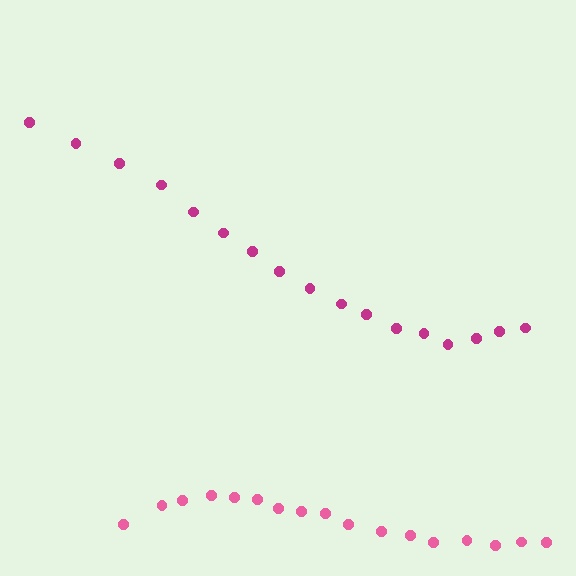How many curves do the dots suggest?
There are 2 distinct paths.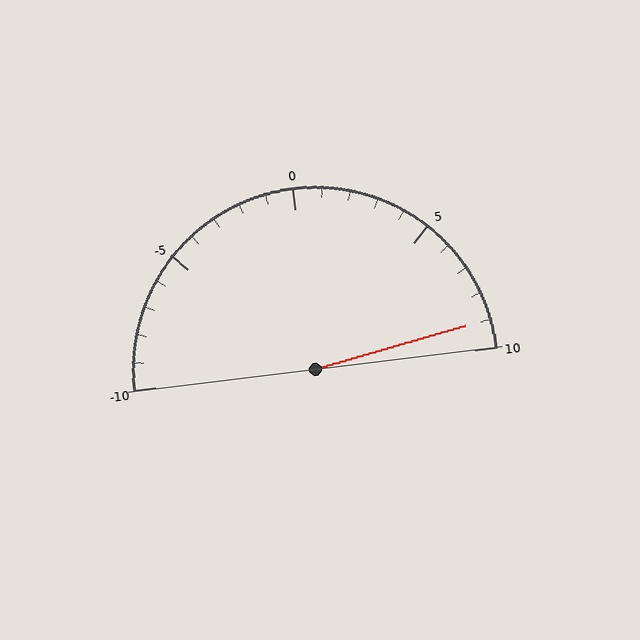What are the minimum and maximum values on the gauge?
The gauge ranges from -10 to 10.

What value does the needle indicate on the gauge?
The needle indicates approximately 9.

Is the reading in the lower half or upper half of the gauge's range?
The reading is in the upper half of the range (-10 to 10).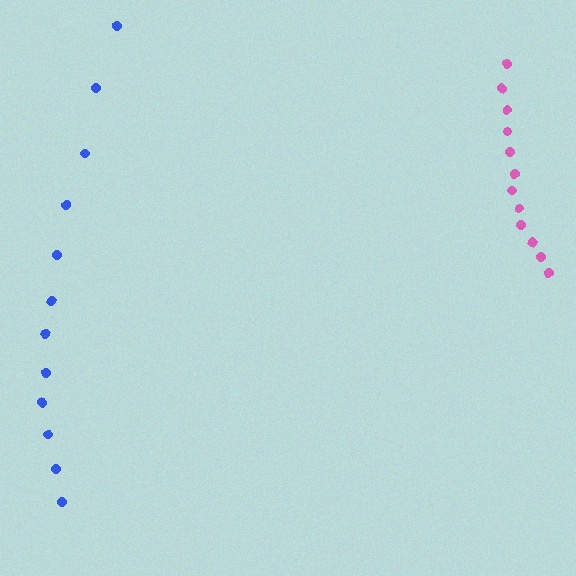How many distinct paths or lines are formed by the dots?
There are 2 distinct paths.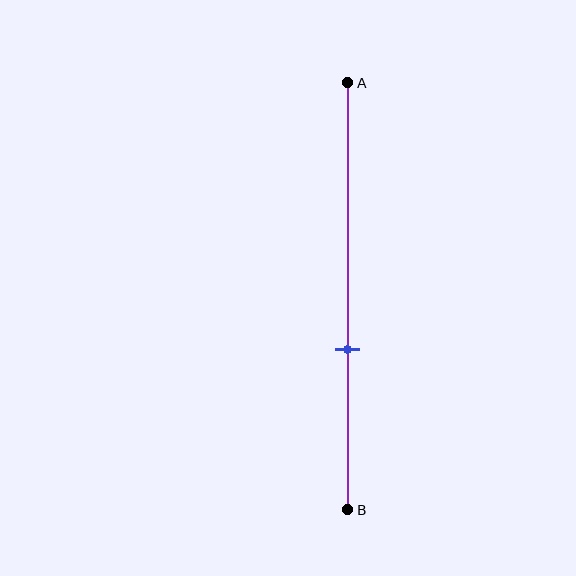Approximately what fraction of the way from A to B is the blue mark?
The blue mark is approximately 60% of the way from A to B.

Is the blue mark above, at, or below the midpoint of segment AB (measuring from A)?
The blue mark is below the midpoint of segment AB.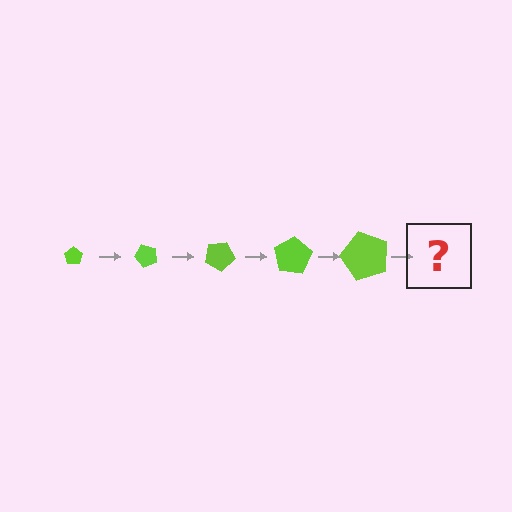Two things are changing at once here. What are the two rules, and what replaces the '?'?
The two rules are that the pentagon grows larger each step and it rotates 50 degrees each step. The '?' should be a pentagon, larger than the previous one and rotated 250 degrees from the start.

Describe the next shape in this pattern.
It should be a pentagon, larger than the previous one and rotated 250 degrees from the start.